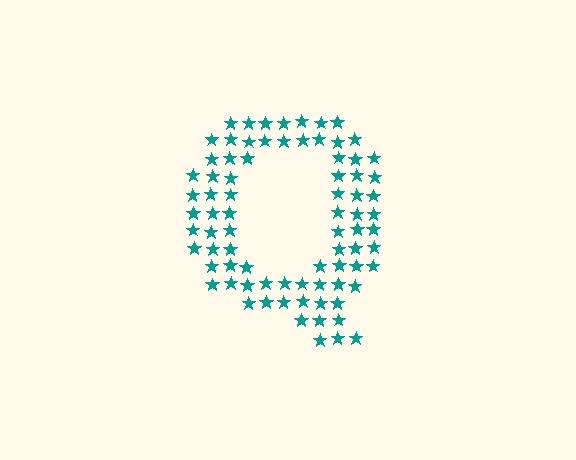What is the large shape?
The large shape is the letter Q.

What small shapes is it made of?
It is made of small stars.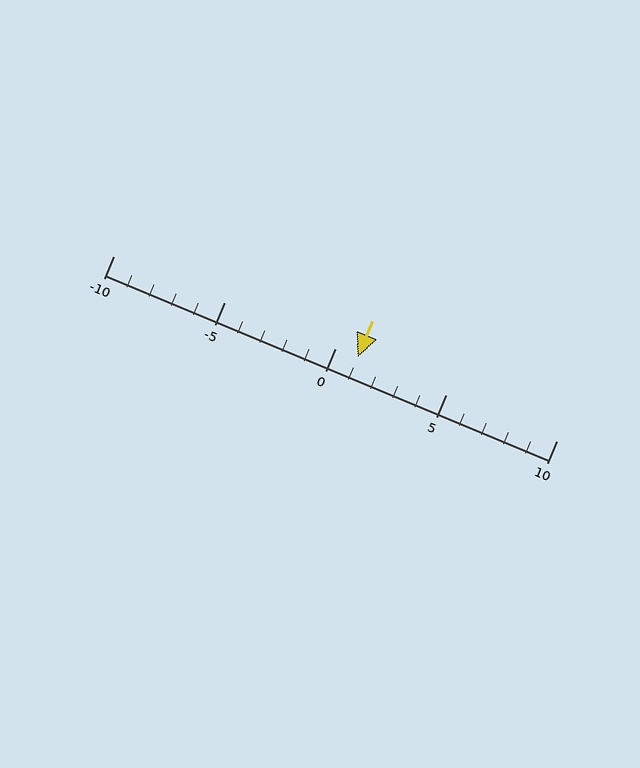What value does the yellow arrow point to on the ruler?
The yellow arrow points to approximately 1.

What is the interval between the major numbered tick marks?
The major tick marks are spaced 5 units apart.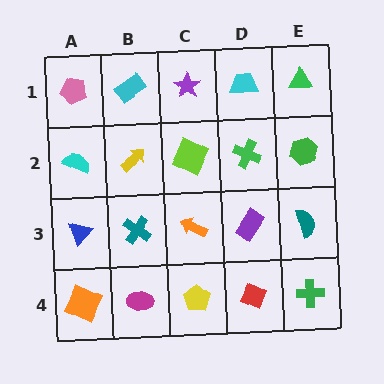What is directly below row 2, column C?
An orange arrow.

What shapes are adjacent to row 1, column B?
A yellow arrow (row 2, column B), a pink pentagon (row 1, column A), a purple star (row 1, column C).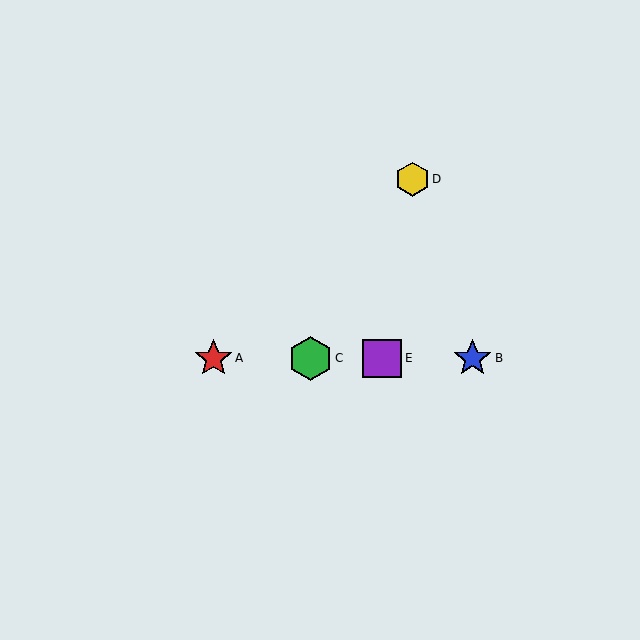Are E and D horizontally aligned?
No, E is at y≈358 and D is at y≈179.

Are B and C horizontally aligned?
Yes, both are at y≈358.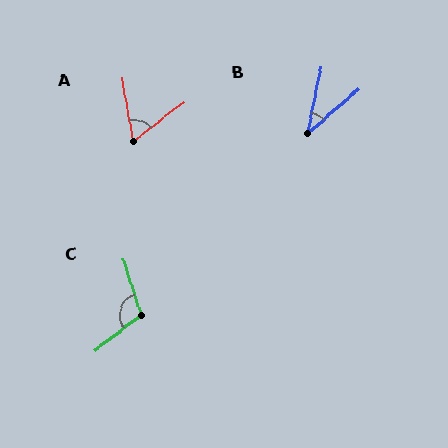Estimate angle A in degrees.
Approximately 62 degrees.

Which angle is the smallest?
B, at approximately 37 degrees.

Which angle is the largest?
C, at approximately 110 degrees.